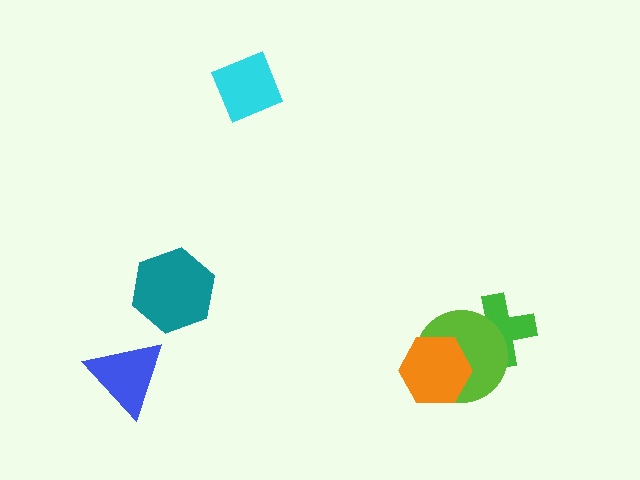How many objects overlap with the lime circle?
2 objects overlap with the lime circle.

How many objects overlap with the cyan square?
0 objects overlap with the cyan square.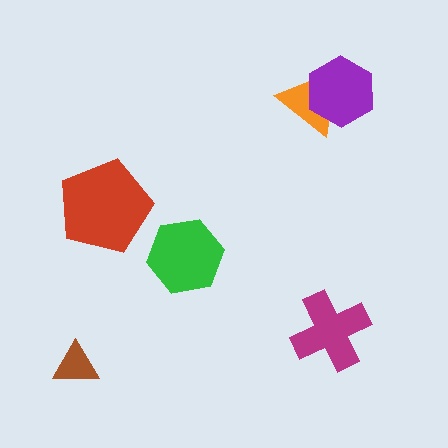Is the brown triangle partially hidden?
No, no other shape covers it.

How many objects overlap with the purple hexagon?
1 object overlaps with the purple hexagon.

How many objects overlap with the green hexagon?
0 objects overlap with the green hexagon.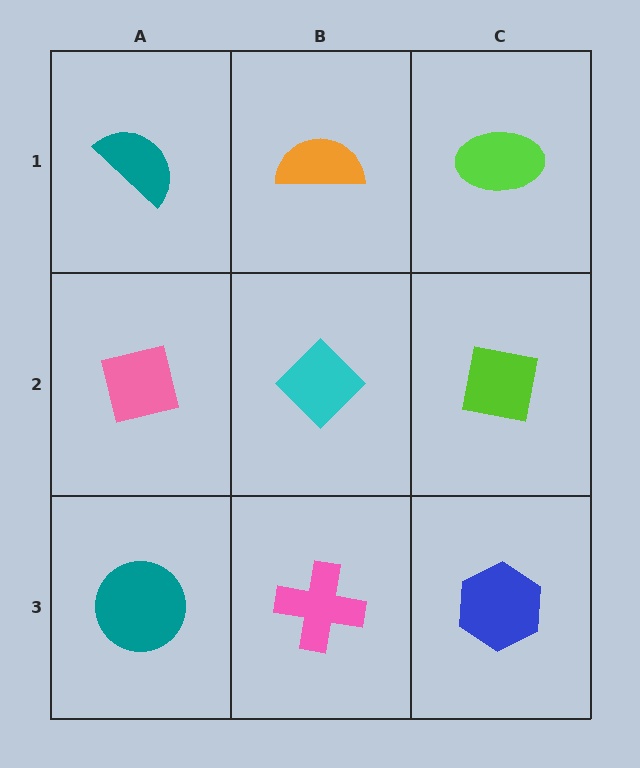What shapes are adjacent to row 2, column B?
An orange semicircle (row 1, column B), a pink cross (row 3, column B), a pink square (row 2, column A), a lime square (row 2, column C).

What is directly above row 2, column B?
An orange semicircle.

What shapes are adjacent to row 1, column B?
A cyan diamond (row 2, column B), a teal semicircle (row 1, column A), a lime ellipse (row 1, column C).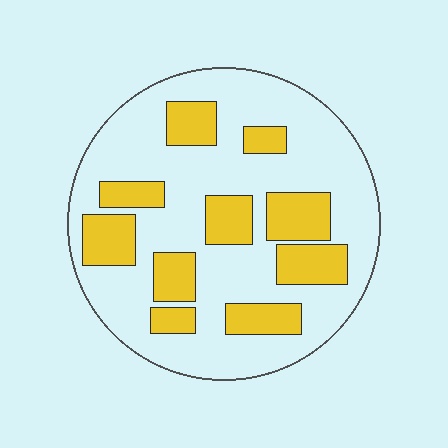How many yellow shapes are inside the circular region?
10.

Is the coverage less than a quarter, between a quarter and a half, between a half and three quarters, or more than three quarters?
Between a quarter and a half.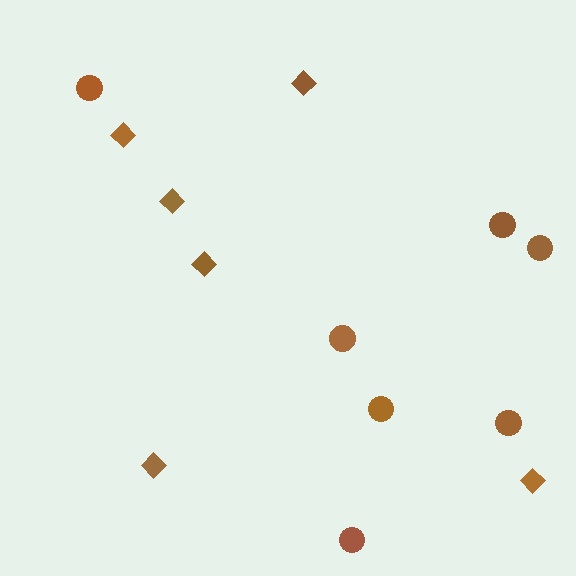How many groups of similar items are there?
There are 2 groups: one group of diamonds (6) and one group of circles (7).